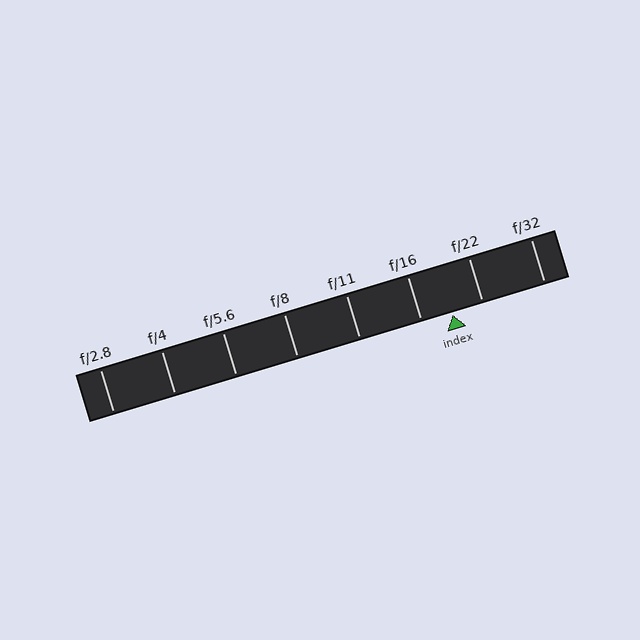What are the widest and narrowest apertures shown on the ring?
The widest aperture shown is f/2.8 and the narrowest is f/32.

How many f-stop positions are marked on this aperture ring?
There are 8 f-stop positions marked.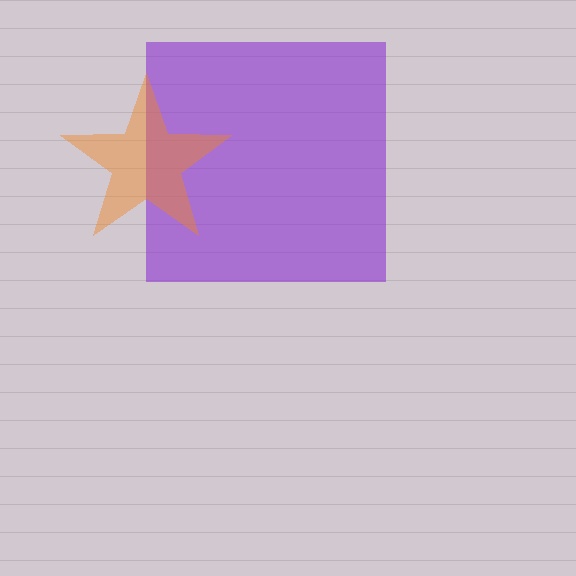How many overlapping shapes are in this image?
There are 2 overlapping shapes in the image.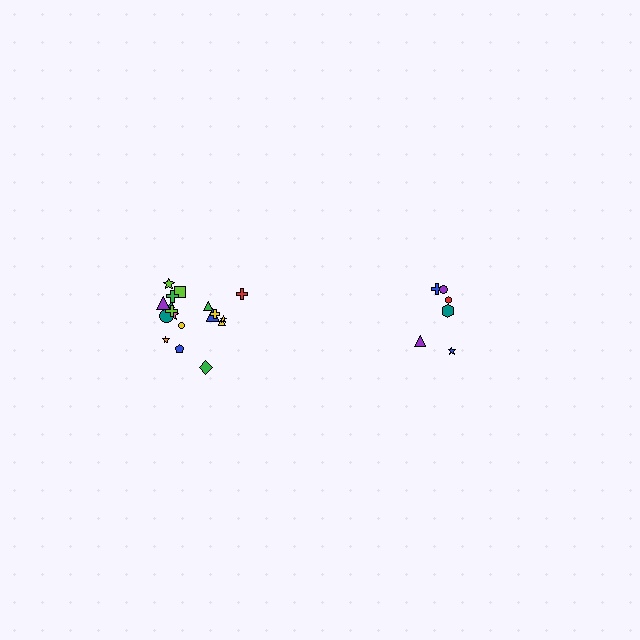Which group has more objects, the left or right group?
The left group.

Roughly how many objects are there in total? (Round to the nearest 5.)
Roughly 25 objects in total.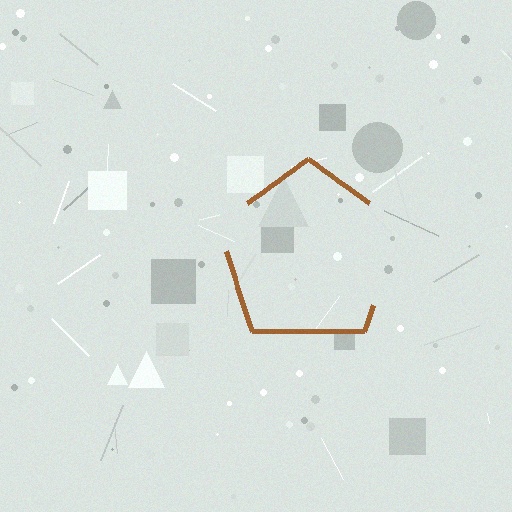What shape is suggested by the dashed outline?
The dashed outline suggests a pentagon.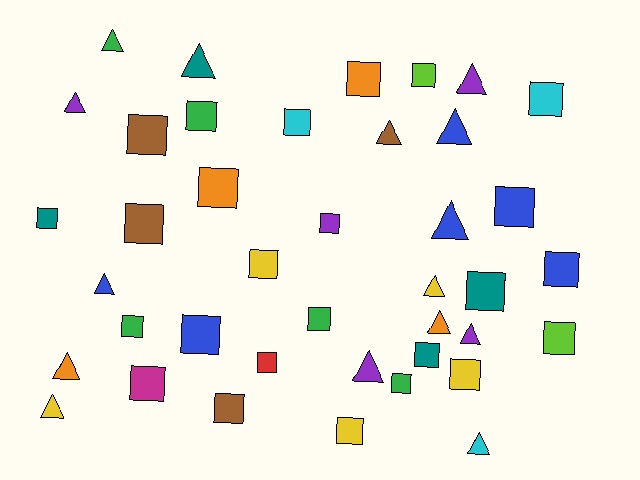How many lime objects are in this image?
There are 2 lime objects.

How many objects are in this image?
There are 40 objects.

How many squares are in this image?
There are 25 squares.